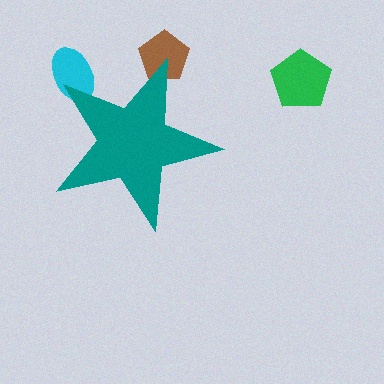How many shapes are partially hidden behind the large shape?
2 shapes are partially hidden.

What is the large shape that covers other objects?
A teal star.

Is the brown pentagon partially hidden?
Yes, the brown pentagon is partially hidden behind the teal star.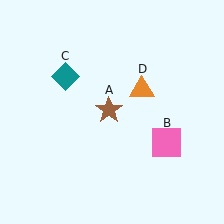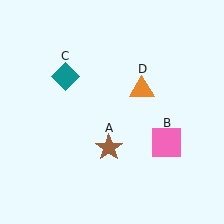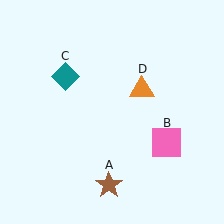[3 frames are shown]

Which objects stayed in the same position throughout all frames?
Pink square (object B) and teal diamond (object C) and orange triangle (object D) remained stationary.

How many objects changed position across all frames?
1 object changed position: brown star (object A).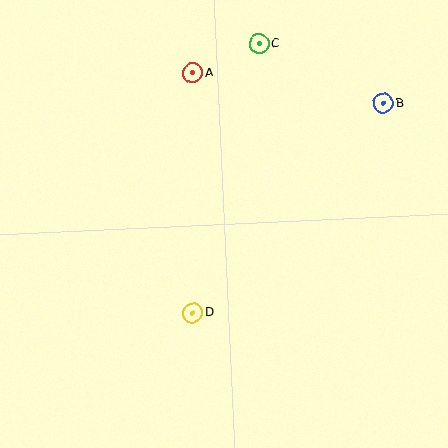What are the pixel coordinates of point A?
Point A is at (193, 73).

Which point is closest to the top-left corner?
Point A is closest to the top-left corner.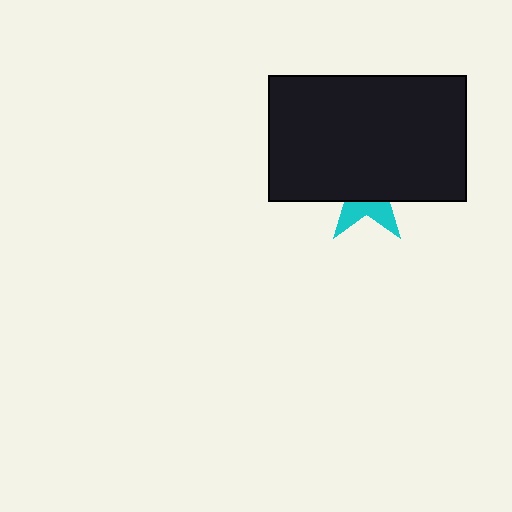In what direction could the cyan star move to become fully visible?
The cyan star could move down. That would shift it out from behind the black rectangle entirely.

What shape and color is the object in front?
The object in front is a black rectangle.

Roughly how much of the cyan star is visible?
A small part of it is visible (roughly 33%).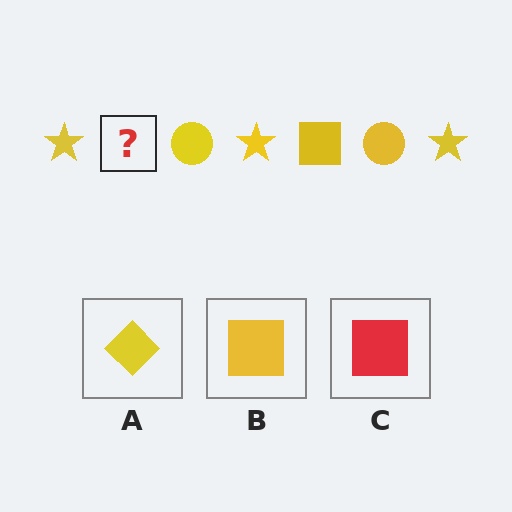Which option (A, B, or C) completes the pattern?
B.